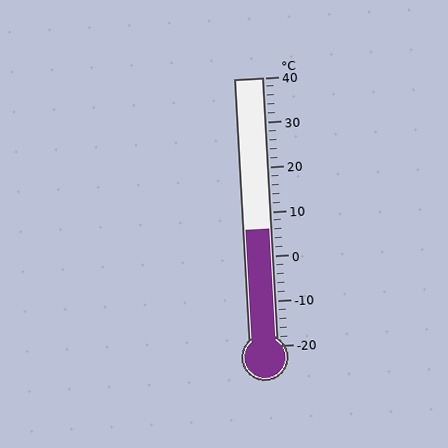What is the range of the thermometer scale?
The thermometer scale ranges from -20°C to 40°C.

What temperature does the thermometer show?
The thermometer shows approximately 6°C.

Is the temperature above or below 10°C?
The temperature is below 10°C.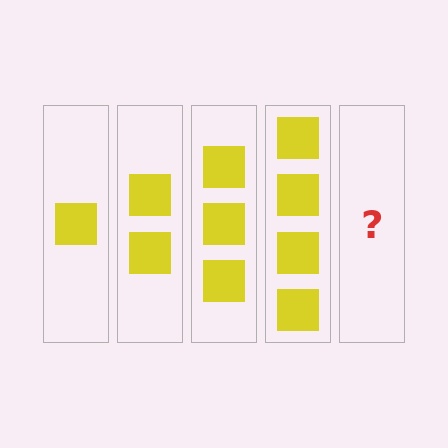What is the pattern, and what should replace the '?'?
The pattern is that each step adds one more square. The '?' should be 5 squares.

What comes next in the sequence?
The next element should be 5 squares.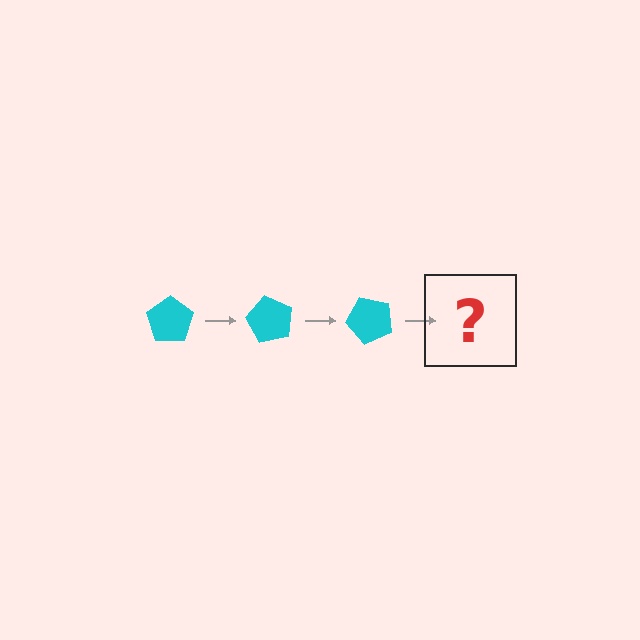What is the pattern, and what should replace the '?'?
The pattern is that the pentagon rotates 60 degrees each step. The '?' should be a cyan pentagon rotated 180 degrees.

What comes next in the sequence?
The next element should be a cyan pentagon rotated 180 degrees.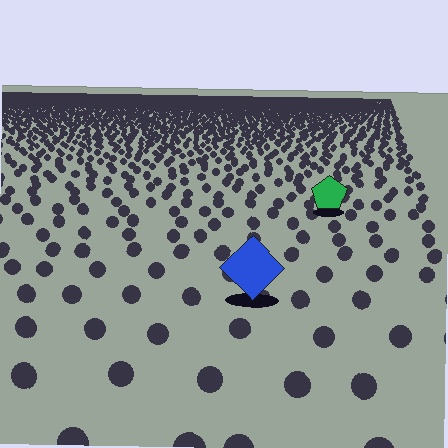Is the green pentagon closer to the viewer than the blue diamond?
No. The blue diamond is closer — you can tell from the texture gradient: the ground texture is coarser near it.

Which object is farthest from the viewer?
The green pentagon is farthest from the viewer. It appears smaller and the ground texture around it is denser.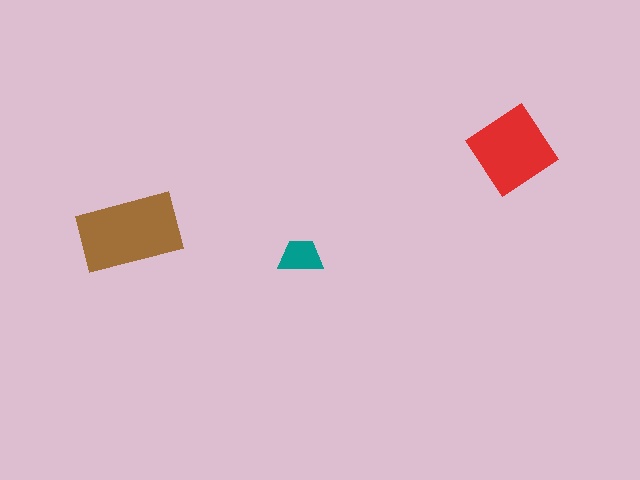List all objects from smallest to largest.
The teal trapezoid, the red diamond, the brown rectangle.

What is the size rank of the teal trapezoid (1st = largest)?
3rd.